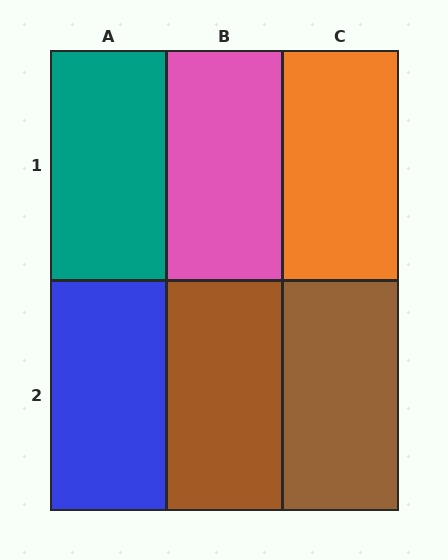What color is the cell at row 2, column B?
Brown.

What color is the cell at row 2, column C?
Brown.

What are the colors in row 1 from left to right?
Teal, pink, orange.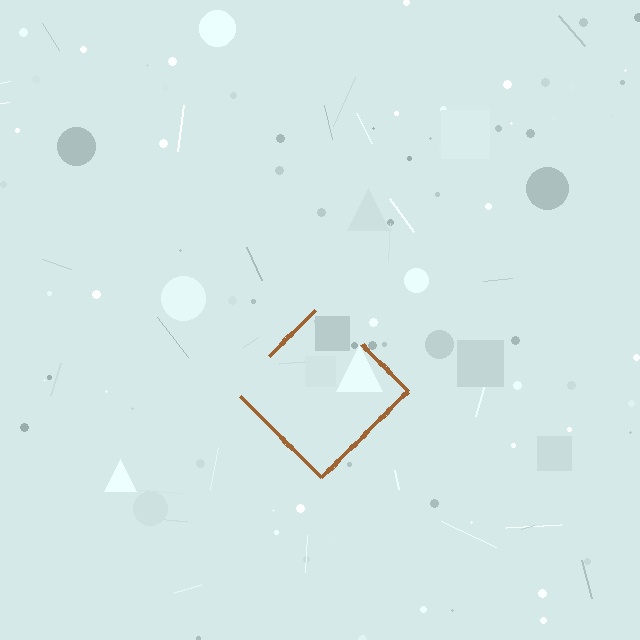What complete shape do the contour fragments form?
The contour fragments form a diamond.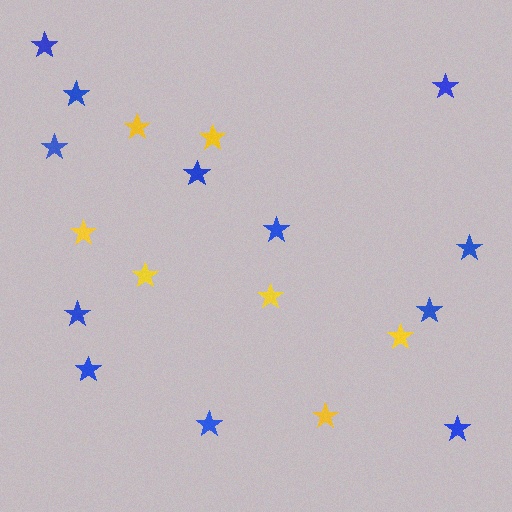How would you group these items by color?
There are 2 groups: one group of yellow stars (7) and one group of blue stars (12).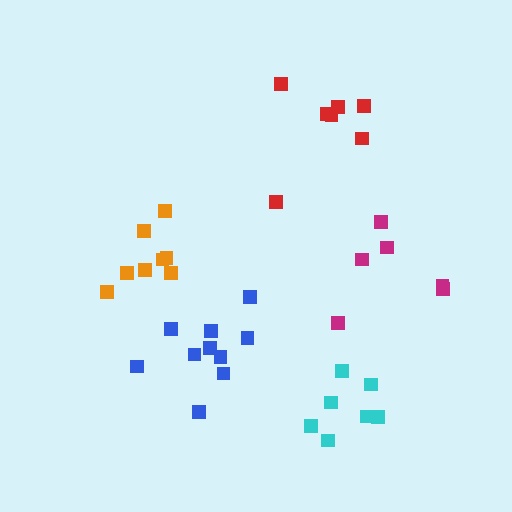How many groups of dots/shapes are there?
There are 5 groups.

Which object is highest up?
The red cluster is topmost.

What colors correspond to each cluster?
The clusters are colored: orange, blue, magenta, red, cyan.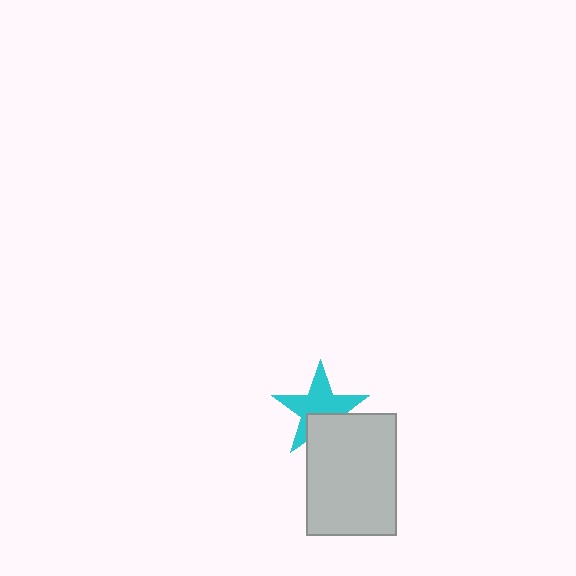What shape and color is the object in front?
The object in front is a light gray rectangle.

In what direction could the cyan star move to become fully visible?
The cyan star could move up. That would shift it out from behind the light gray rectangle entirely.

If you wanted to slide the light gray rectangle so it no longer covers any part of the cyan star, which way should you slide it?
Slide it down — that is the most direct way to separate the two shapes.